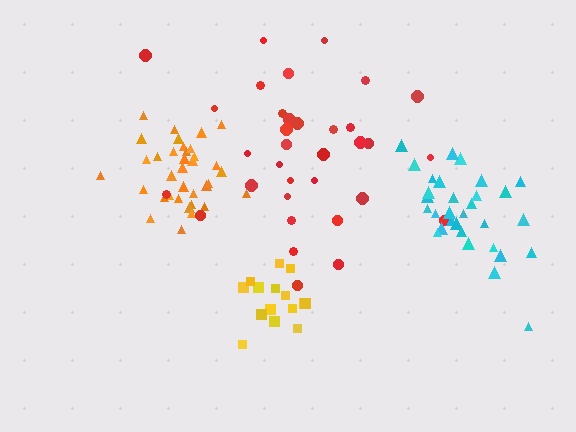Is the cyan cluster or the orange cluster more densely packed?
Orange.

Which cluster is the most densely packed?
Orange.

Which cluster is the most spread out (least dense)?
Red.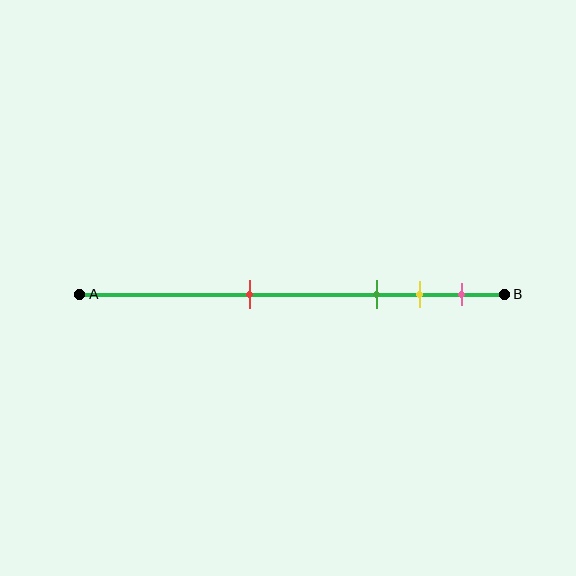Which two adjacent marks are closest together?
The yellow and pink marks are the closest adjacent pair.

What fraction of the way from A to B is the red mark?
The red mark is approximately 40% (0.4) of the way from A to B.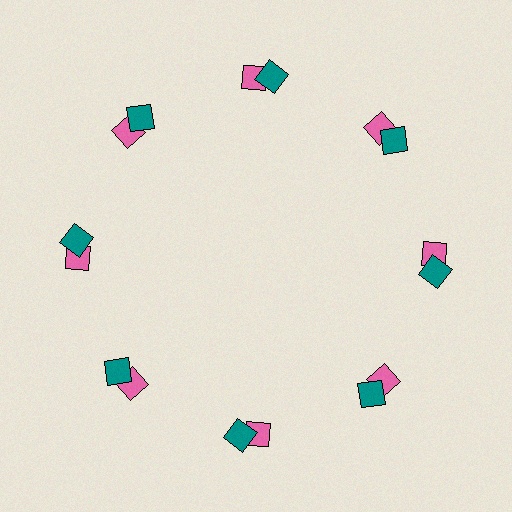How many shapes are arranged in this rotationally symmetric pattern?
There are 16 shapes, arranged in 8 groups of 2.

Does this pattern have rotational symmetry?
Yes, this pattern has 8-fold rotational symmetry. It looks the same after rotating 45 degrees around the center.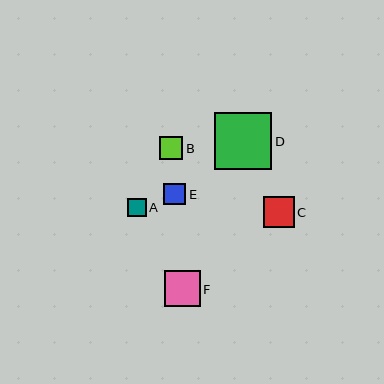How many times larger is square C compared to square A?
Square C is approximately 1.6 times the size of square A.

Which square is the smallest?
Square A is the smallest with a size of approximately 19 pixels.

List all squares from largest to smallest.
From largest to smallest: D, F, C, B, E, A.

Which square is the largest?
Square D is the largest with a size of approximately 57 pixels.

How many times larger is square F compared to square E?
Square F is approximately 1.6 times the size of square E.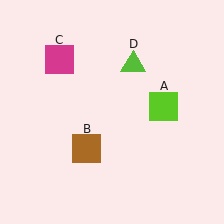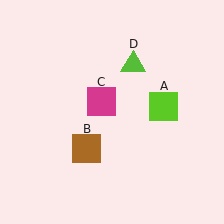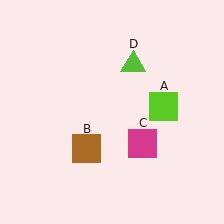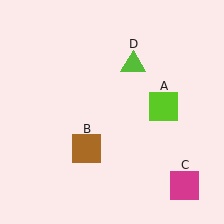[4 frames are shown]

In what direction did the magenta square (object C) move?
The magenta square (object C) moved down and to the right.